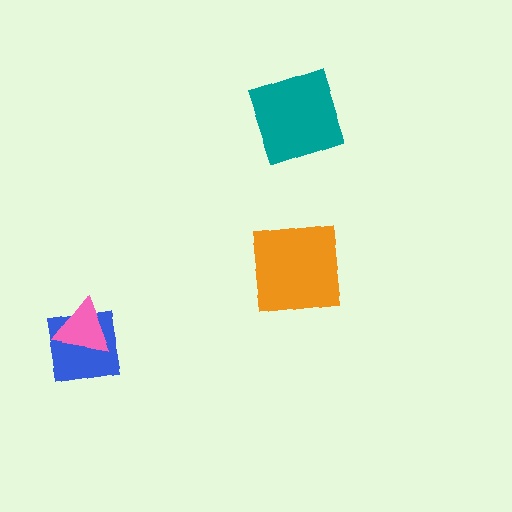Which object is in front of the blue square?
The pink triangle is in front of the blue square.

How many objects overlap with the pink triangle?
1 object overlaps with the pink triangle.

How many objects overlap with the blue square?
1 object overlaps with the blue square.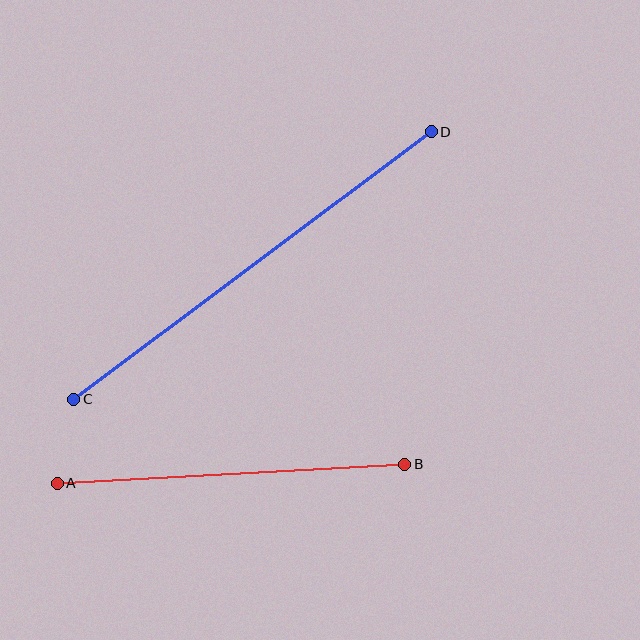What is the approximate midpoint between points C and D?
The midpoint is at approximately (252, 265) pixels.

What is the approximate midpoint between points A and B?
The midpoint is at approximately (231, 474) pixels.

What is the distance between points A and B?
The distance is approximately 348 pixels.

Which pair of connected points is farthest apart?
Points C and D are farthest apart.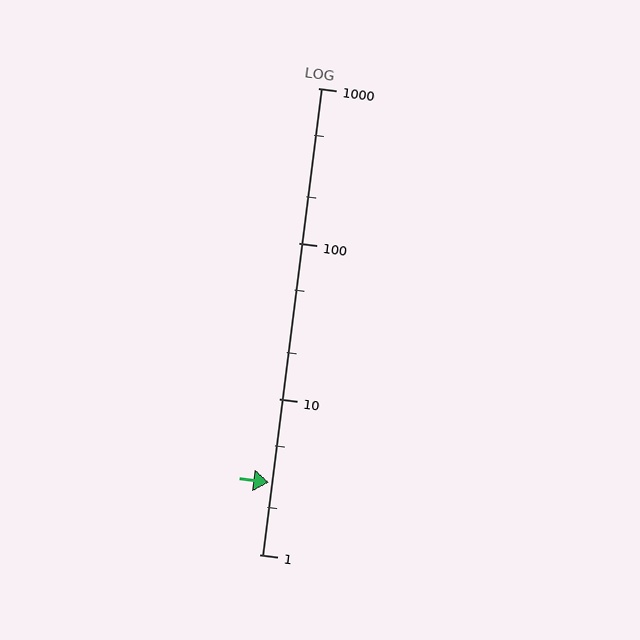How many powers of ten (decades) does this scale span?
The scale spans 3 decades, from 1 to 1000.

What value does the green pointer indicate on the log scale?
The pointer indicates approximately 2.9.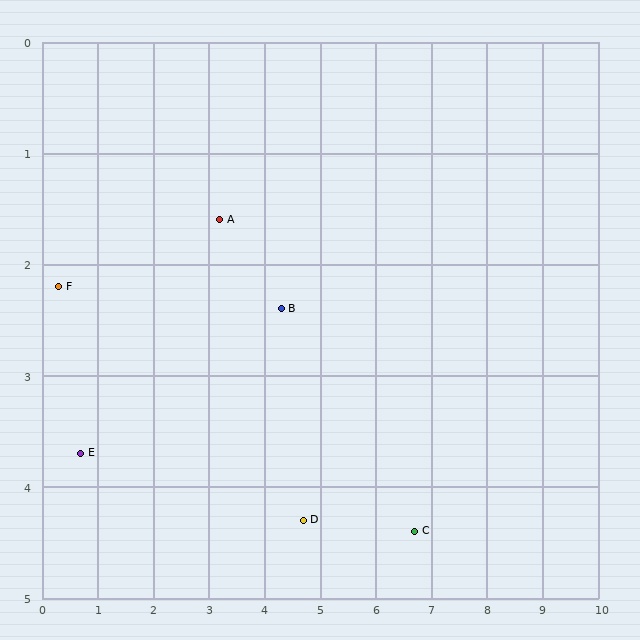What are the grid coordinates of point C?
Point C is at approximately (6.7, 4.4).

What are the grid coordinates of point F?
Point F is at approximately (0.3, 2.2).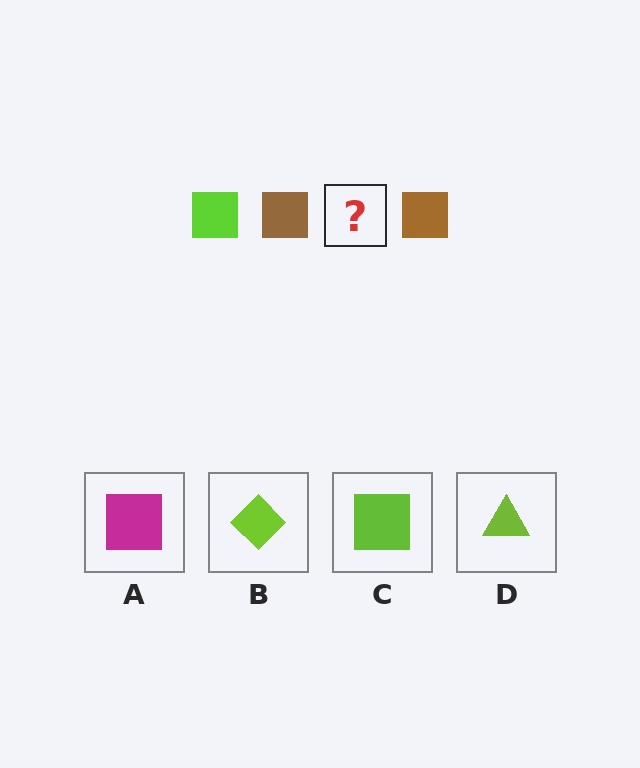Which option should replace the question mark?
Option C.